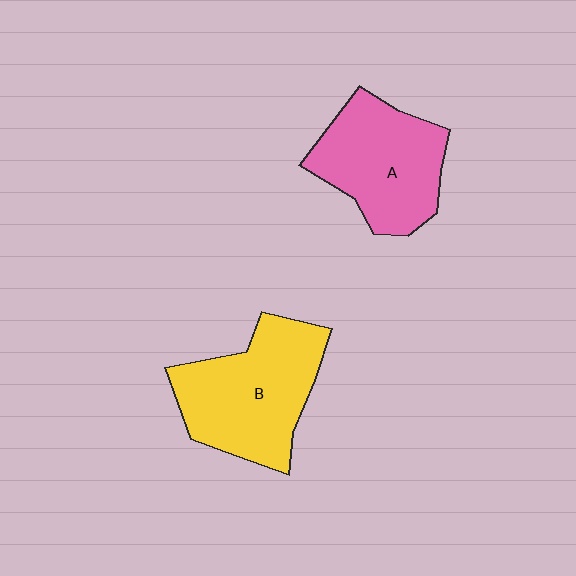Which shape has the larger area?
Shape B (yellow).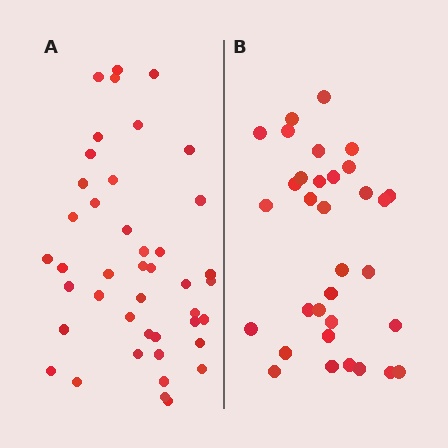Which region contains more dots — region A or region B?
Region A (the left region) has more dots.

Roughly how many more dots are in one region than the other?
Region A has roughly 10 or so more dots than region B.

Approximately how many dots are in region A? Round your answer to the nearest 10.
About 40 dots. (The exact count is 43, which rounds to 40.)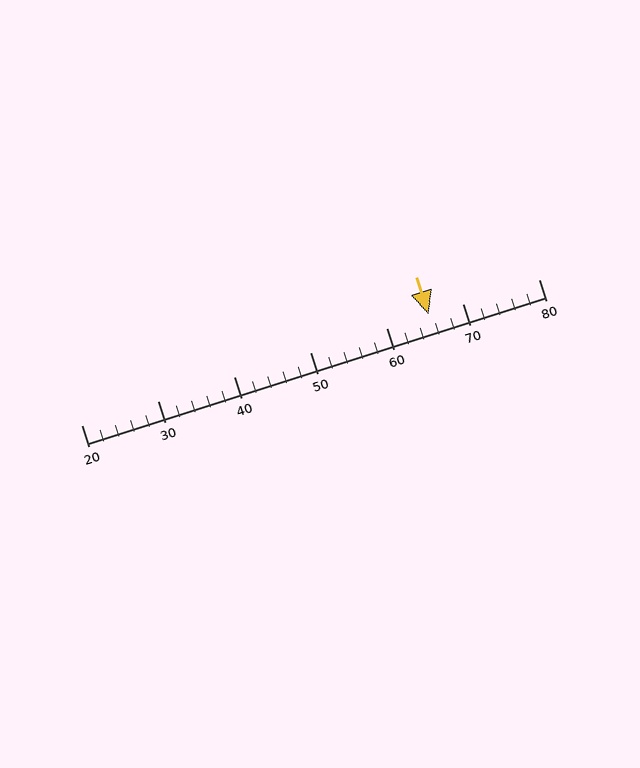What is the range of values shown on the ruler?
The ruler shows values from 20 to 80.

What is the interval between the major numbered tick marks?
The major tick marks are spaced 10 units apart.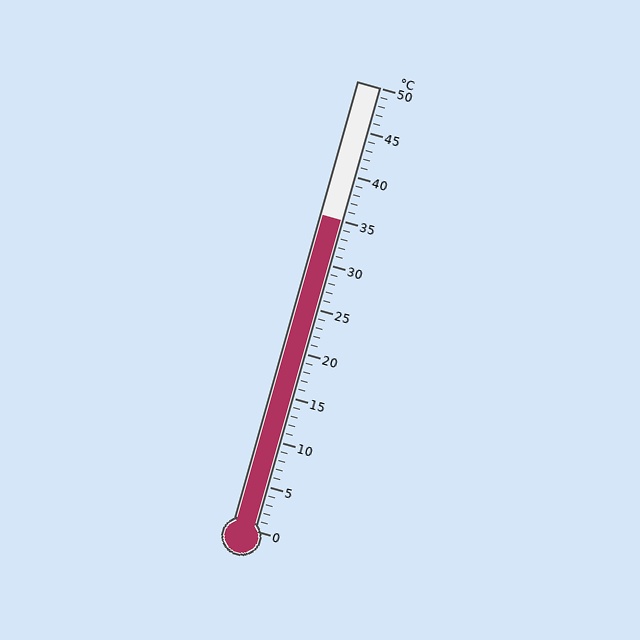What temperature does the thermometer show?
The thermometer shows approximately 35°C.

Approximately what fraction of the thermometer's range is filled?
The thermometer is filled to approximately 70% of its range.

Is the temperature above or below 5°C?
The temperature is above 5°C.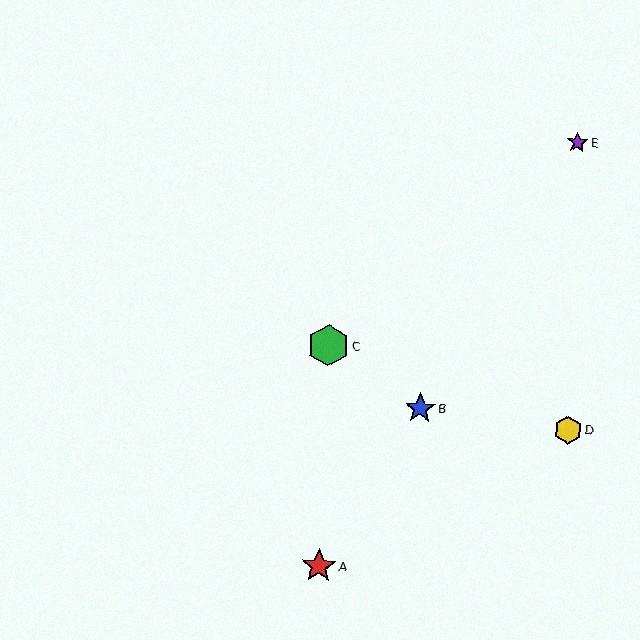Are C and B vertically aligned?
No, C is at x≈328 and B is at x≈420.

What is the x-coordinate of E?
Object E is at x≈577.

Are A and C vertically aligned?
Yes, both are at x≈319.